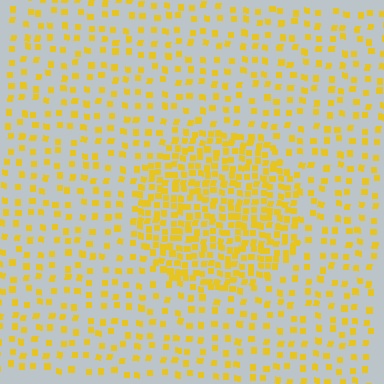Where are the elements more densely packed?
The elements are more densely packed inside the circle boundary.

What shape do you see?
I see a circle.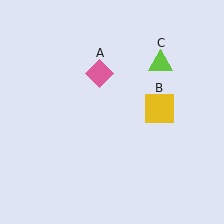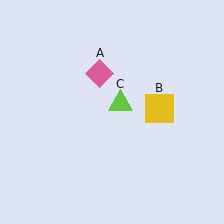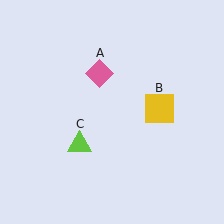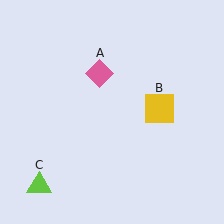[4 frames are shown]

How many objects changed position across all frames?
1 object changed position: lime triangle (object C).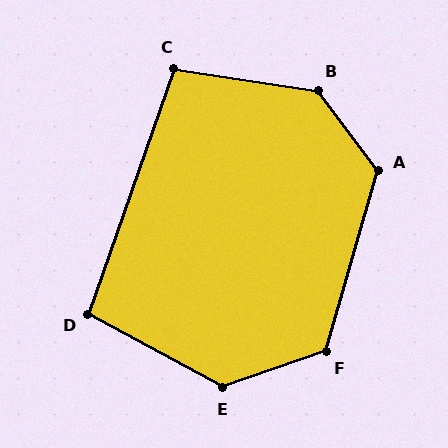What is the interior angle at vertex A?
Approximately 127 degrees (obtuse).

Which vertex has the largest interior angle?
B, at approximately 136 degrees.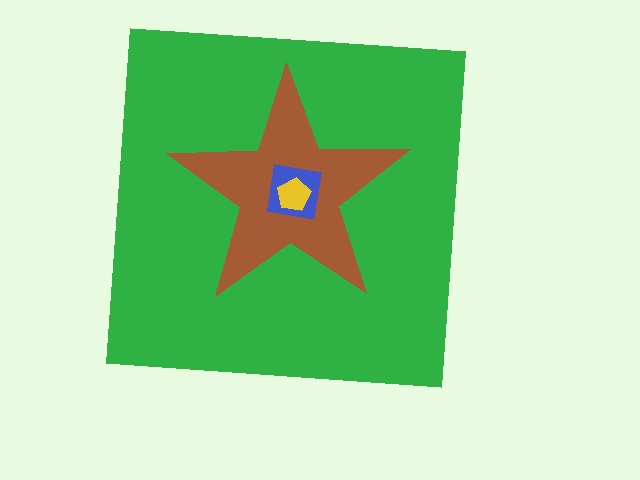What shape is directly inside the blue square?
The yellow pentagon.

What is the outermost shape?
The green square.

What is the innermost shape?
The yellow pentagon.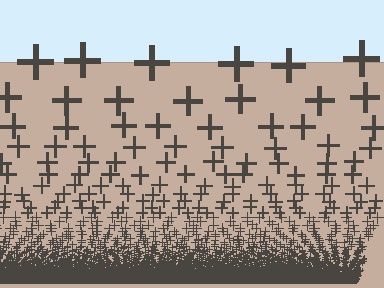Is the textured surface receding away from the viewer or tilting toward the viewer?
The surface appears to tilt toward the viewer. Texture elements get larger and sparser toward the top.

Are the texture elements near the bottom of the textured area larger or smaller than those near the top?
Smaller. The gradient is inverted — elements near the bottom are smaller and denser.